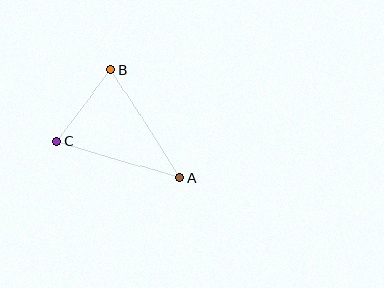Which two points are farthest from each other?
Points A and C are farthest from each other.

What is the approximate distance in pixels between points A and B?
The distance between A and B is approximately 129 pixels.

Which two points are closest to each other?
Points B and C are closest to each other.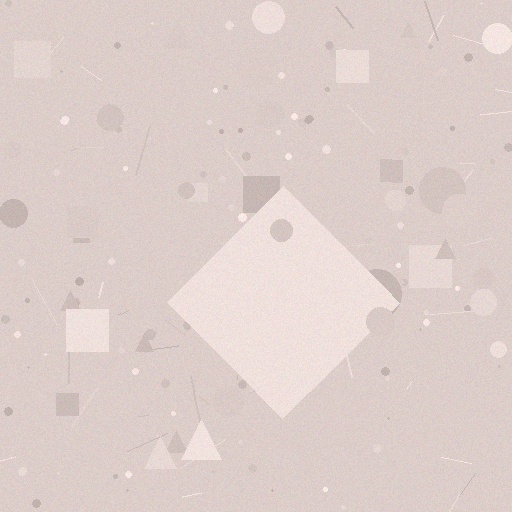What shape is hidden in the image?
A diamond is hidden in the image.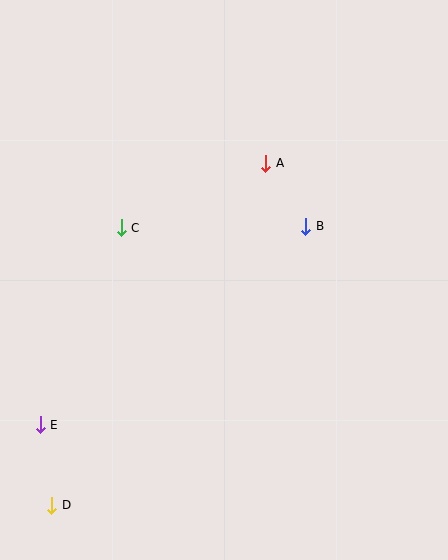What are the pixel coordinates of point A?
Point A is at (266, 163).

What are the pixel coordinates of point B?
Point B is at (306, 226).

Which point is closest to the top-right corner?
Point A is closest to the top-right corner.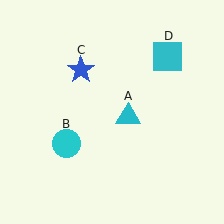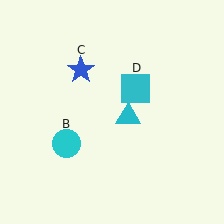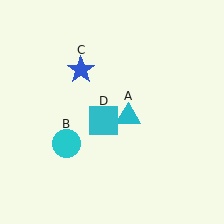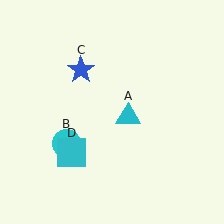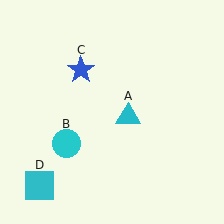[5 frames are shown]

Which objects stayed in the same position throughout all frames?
Cyan triangle (object A) and cyan circle (object B) and blue star (object C) remained stationary.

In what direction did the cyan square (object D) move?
The cyan square (object D) moved down and to the left.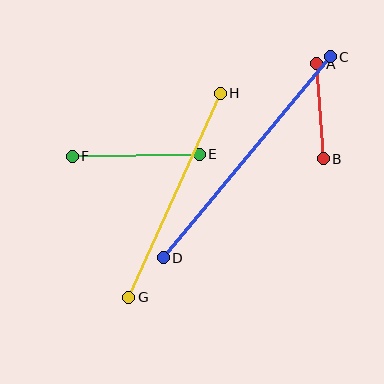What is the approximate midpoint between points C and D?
The midpoint is at approximately (247, 157) pixels.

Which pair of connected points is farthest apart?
Points C and D are farthest apart.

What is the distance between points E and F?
The distance is approximately 127 pixels.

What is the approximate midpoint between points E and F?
The midpoint is at approximately (136, 155) pixels.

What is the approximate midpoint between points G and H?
The midpoint is at approximately (175, 195) pixels.